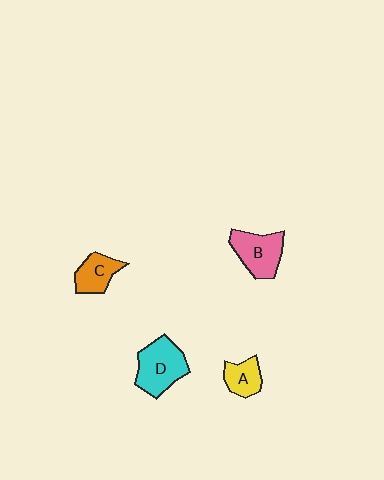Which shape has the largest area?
Shape D (cyan).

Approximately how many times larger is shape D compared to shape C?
Approximately 1.6 times.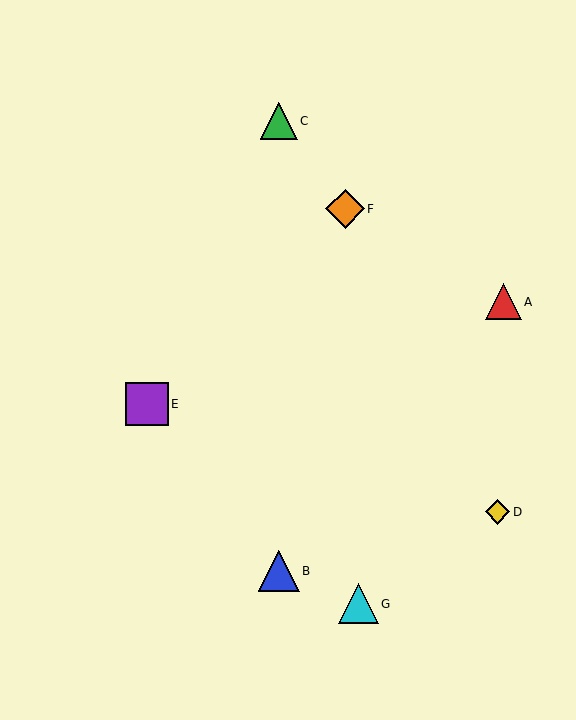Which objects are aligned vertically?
Objects B, C are aligned vertically.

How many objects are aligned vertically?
2 objects (B, C) are aligned vertically.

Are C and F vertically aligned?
No, C is at x≈279 and F is at x≈345.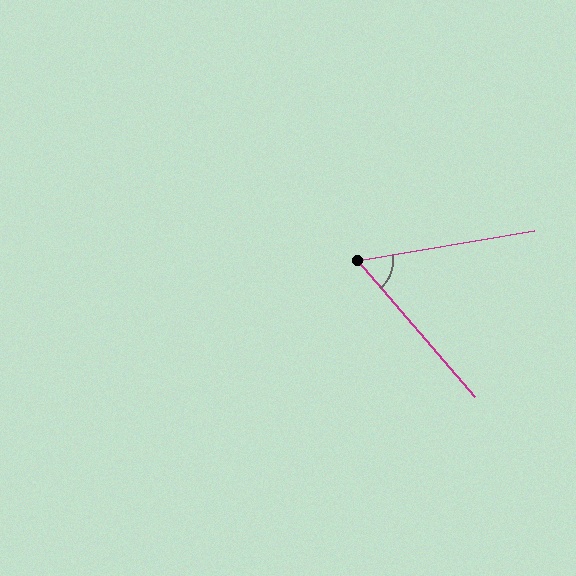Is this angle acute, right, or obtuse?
It is acute.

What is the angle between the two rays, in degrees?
Approximately 59 degrees.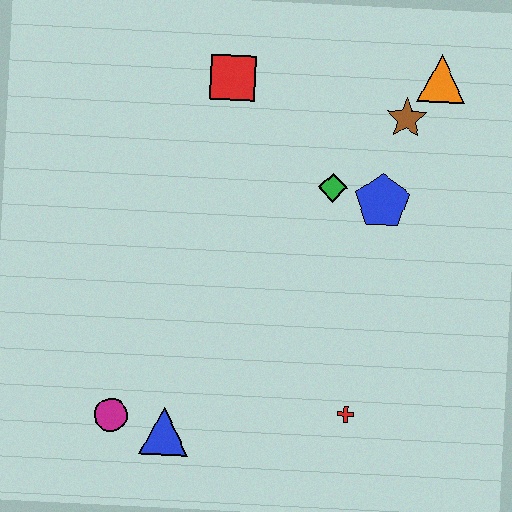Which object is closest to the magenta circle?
The blue triangle is closest to the magenta circle.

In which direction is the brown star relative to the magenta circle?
The brown star is above the magenta circle.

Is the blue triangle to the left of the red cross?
Yes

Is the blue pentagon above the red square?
No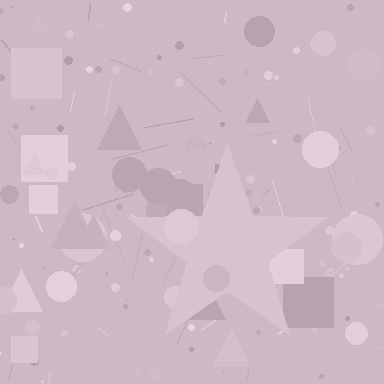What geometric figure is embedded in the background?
A star is embedded in the background.